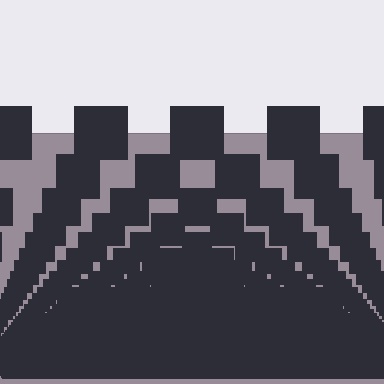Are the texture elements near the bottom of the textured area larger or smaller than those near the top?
Smaller. The gradient is inverted — elements near the bottom are smaller and denser.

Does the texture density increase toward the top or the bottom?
Density increases toward the bottom.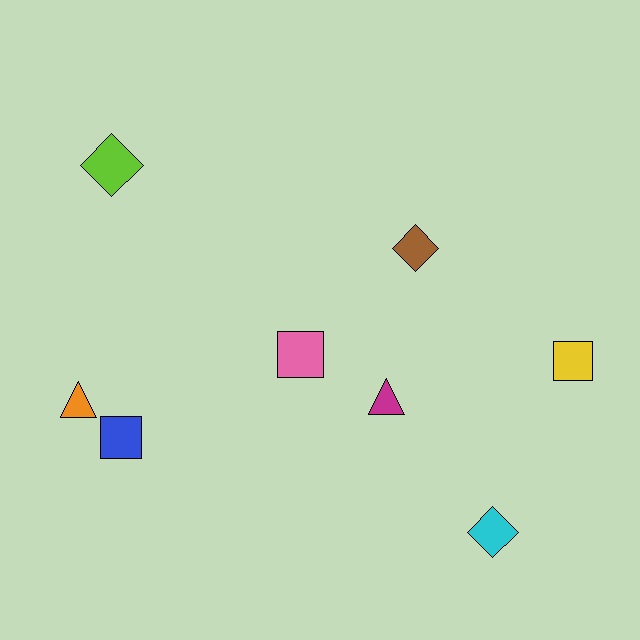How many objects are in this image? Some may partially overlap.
There are 8 objects.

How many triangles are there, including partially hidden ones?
There are 2 triangles.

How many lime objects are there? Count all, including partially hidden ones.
There is 1 lime object.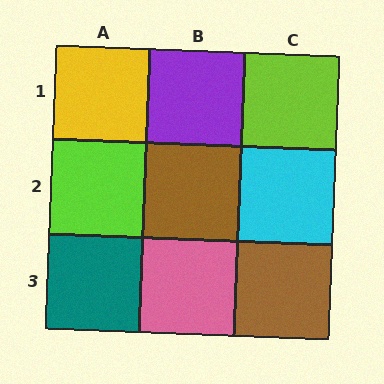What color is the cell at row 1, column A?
Yellow.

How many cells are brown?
2 cells are brown.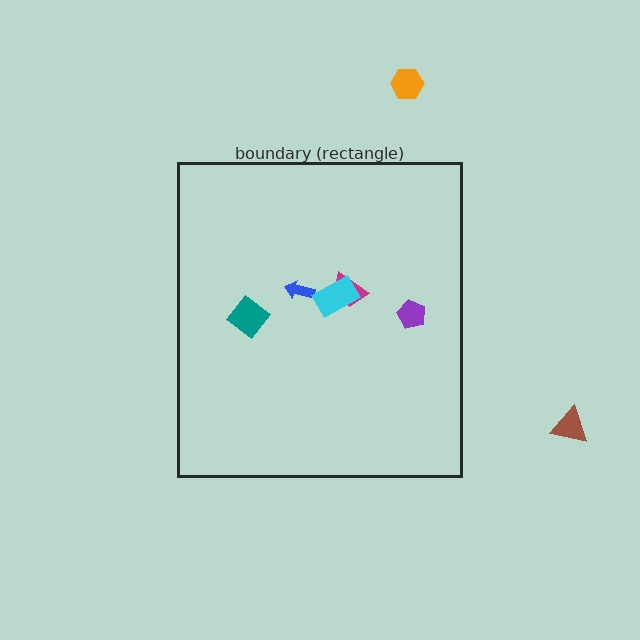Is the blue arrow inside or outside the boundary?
Inside.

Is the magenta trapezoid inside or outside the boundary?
Inside.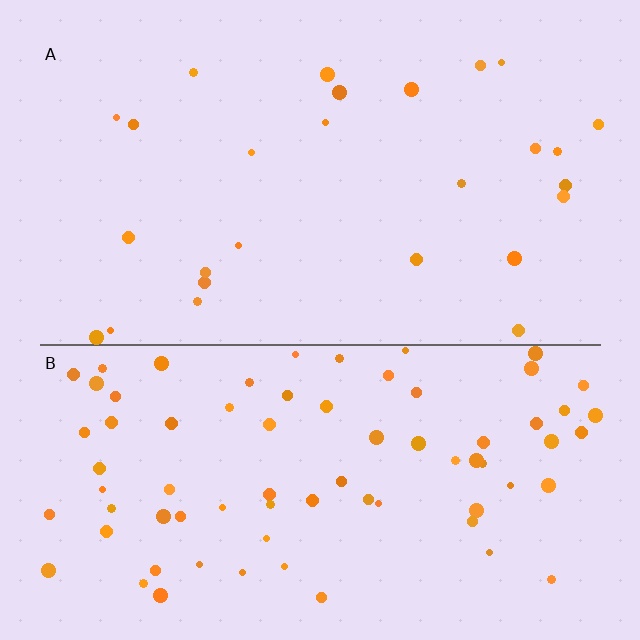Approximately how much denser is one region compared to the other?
Approximately 2.8× — region B over region A.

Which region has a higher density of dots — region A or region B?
B (the bottom).